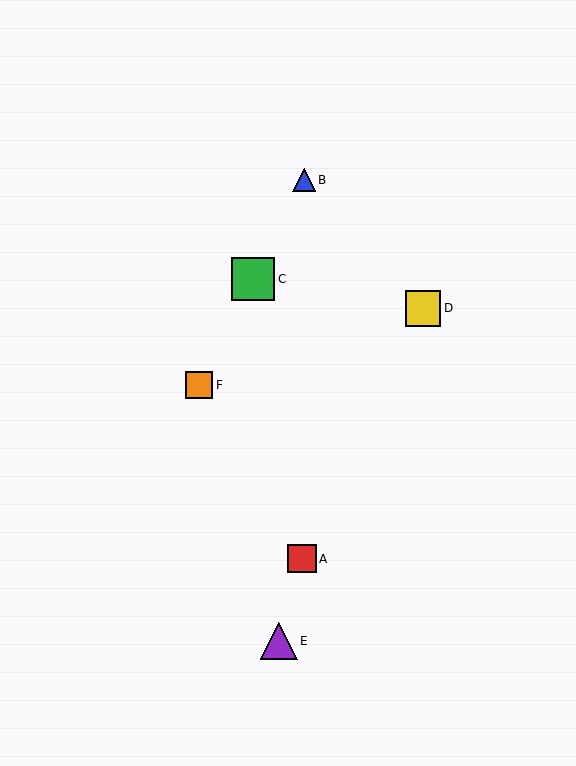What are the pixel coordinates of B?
Object B is at (304, 180).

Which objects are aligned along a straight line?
Objects B, C, F are aligned along a straight line.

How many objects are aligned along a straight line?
3 objects (B, C, F) are aligned along a straight line.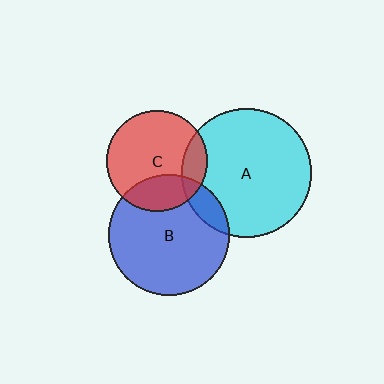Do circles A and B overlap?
Yes.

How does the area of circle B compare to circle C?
Approximately 1.4 times.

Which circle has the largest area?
Circle A (cyan).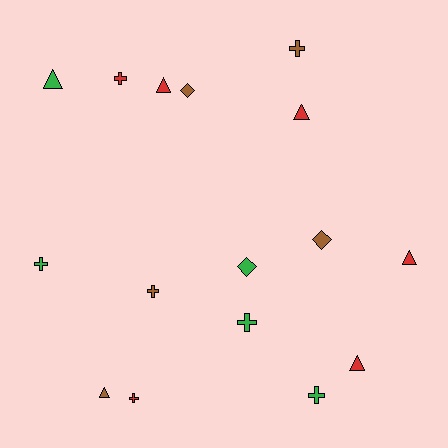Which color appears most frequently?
Red, with 6 objects.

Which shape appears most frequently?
Cross, with 7 objects.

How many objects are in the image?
There are 16 objects.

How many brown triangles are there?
There is 1 brown triangle.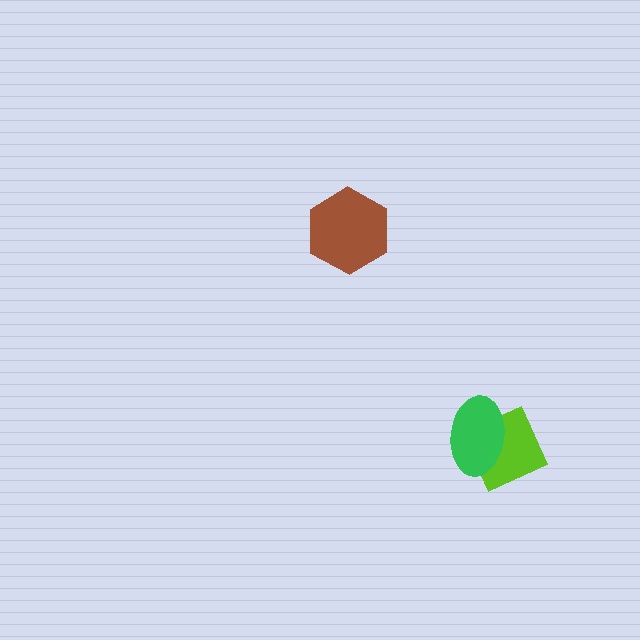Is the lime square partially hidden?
Yes, it is partially covered by another shape.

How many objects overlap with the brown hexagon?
0 objects overlap with the brown hexagon.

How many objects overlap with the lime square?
1 object overlaps with the lime square.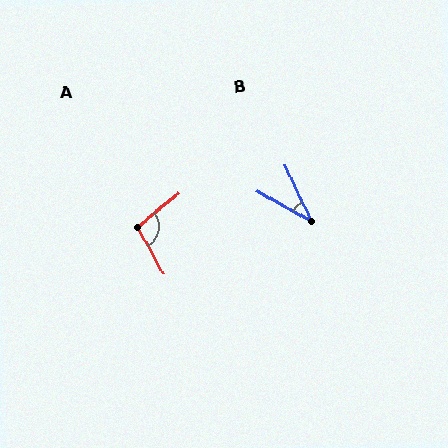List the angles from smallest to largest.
B (35°), A (101°).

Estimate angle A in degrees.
Approximately 101 degrees.